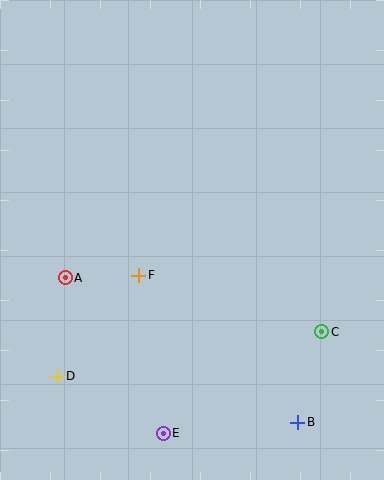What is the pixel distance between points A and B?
The distance between A and B is 274 pixels.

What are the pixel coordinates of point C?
Point C is at (322, 332).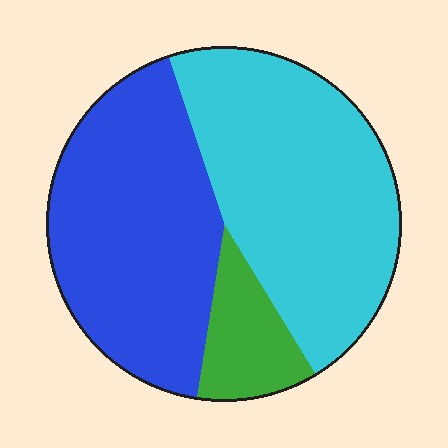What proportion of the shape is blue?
Blue covers roughly 45% of the shape.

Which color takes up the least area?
Green, at roughly 10%.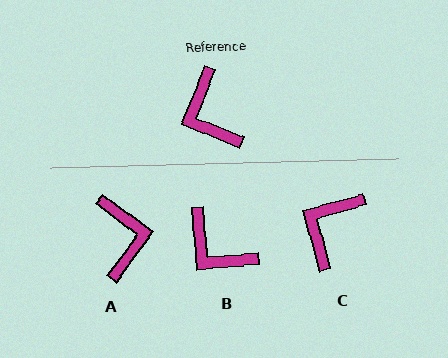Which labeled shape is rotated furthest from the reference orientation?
A, about 166 degrees away.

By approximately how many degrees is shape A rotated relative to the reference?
Approximately 166 degrees counter-clockwise.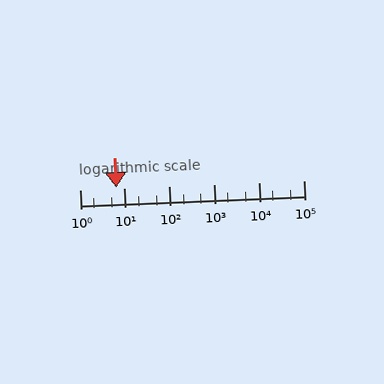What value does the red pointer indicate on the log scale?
The pointer indicates approximately 6.5.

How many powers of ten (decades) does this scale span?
The scale spans 5 decades, from 1 to 100000.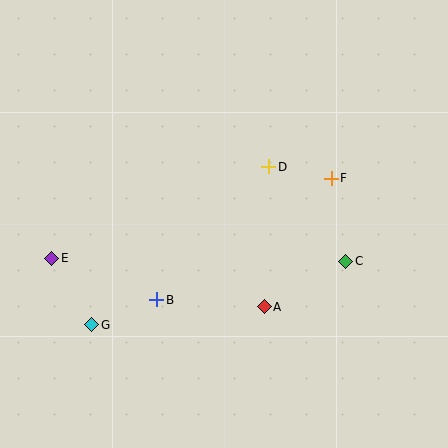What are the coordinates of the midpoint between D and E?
The midpoint between D and E is at (160, 212).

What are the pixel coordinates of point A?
Point A is at (264, 307).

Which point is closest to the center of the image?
Point D at (269, 167) is closest to the center.